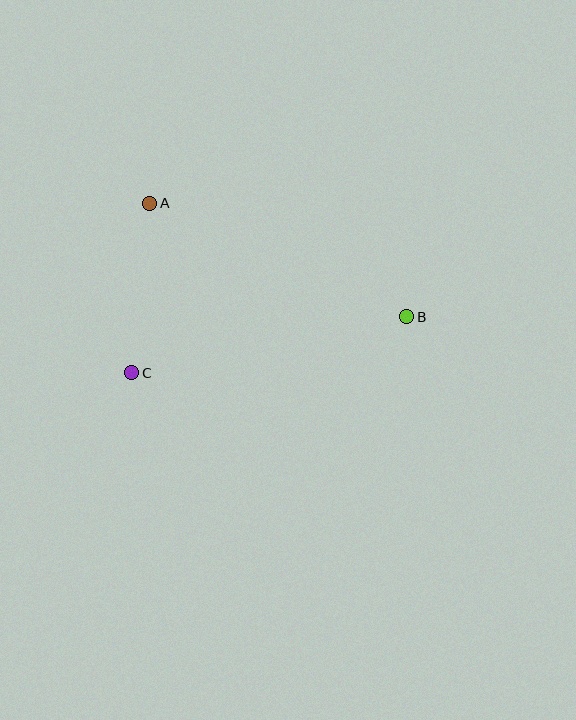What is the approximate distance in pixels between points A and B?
The distance between A and B is approximately 281 pixels.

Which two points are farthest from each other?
Points B and C are farthest from each other.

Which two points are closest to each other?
Points A and C are closest to each other.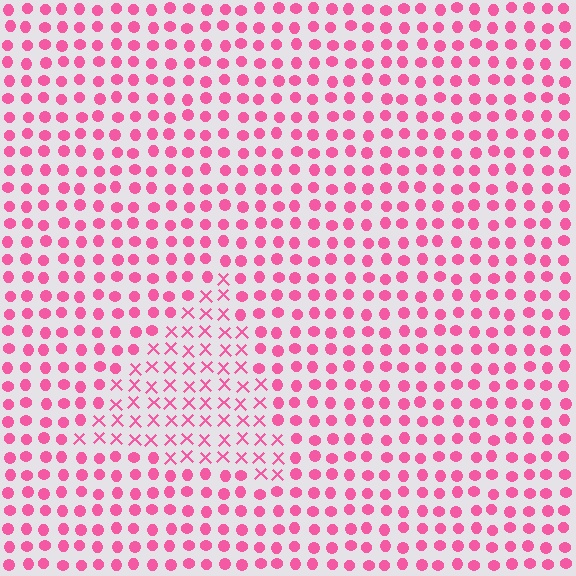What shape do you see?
I see a triangle.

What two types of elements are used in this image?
The image uses X marks inside the triangle region and circles outside it.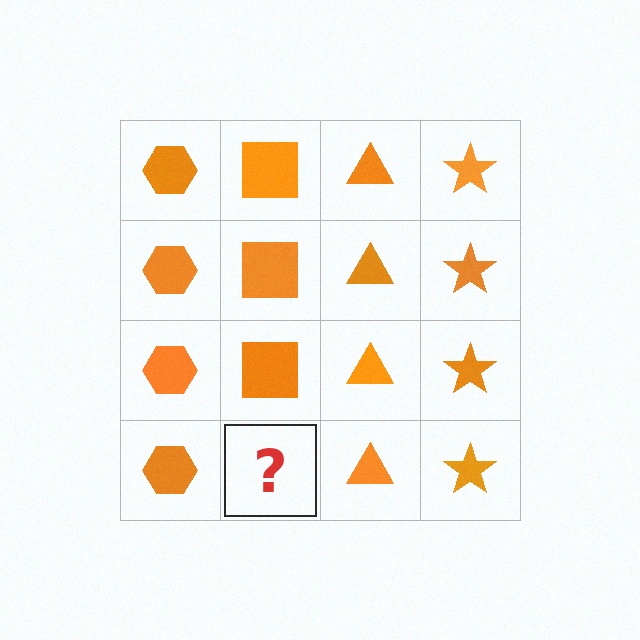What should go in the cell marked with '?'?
The missing cell should contain an orange square.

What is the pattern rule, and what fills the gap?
The rule is that each column has a consistent shape. The gap should be filled with an orange square.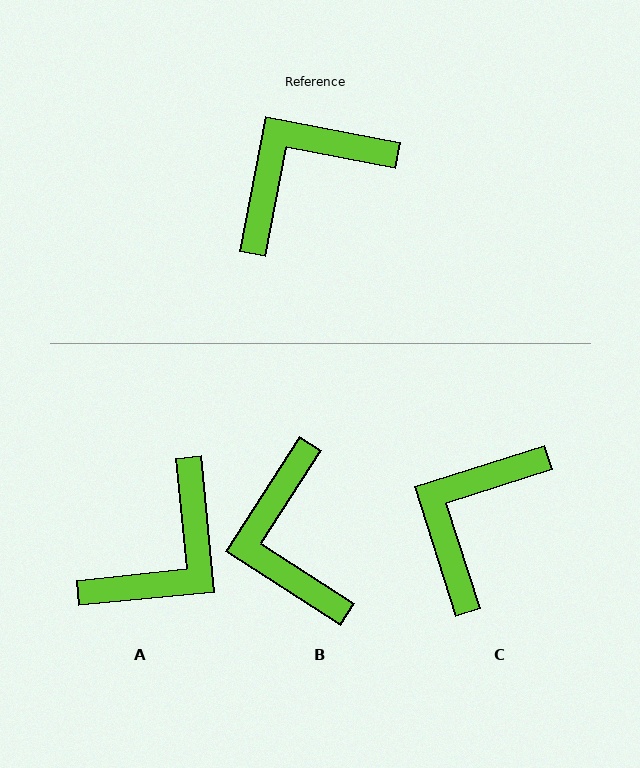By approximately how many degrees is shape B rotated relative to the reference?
Approximately 68 degrees counter-clockwise.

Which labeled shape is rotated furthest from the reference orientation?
A, about 163 degrees away.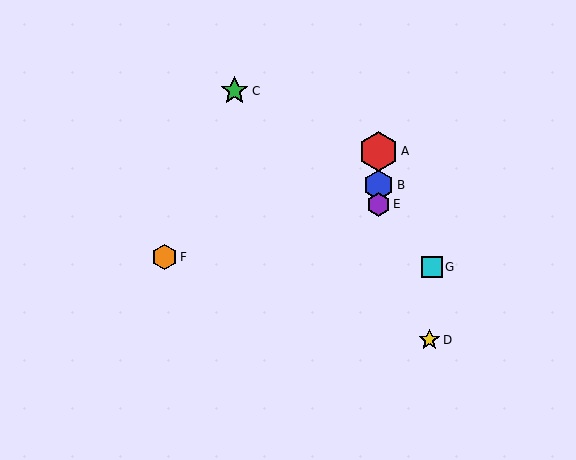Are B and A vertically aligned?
Yes, both are at x≈379.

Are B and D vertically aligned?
No, B is at x≈379 and D is at x≈429.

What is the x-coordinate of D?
Object D is at x≈429.